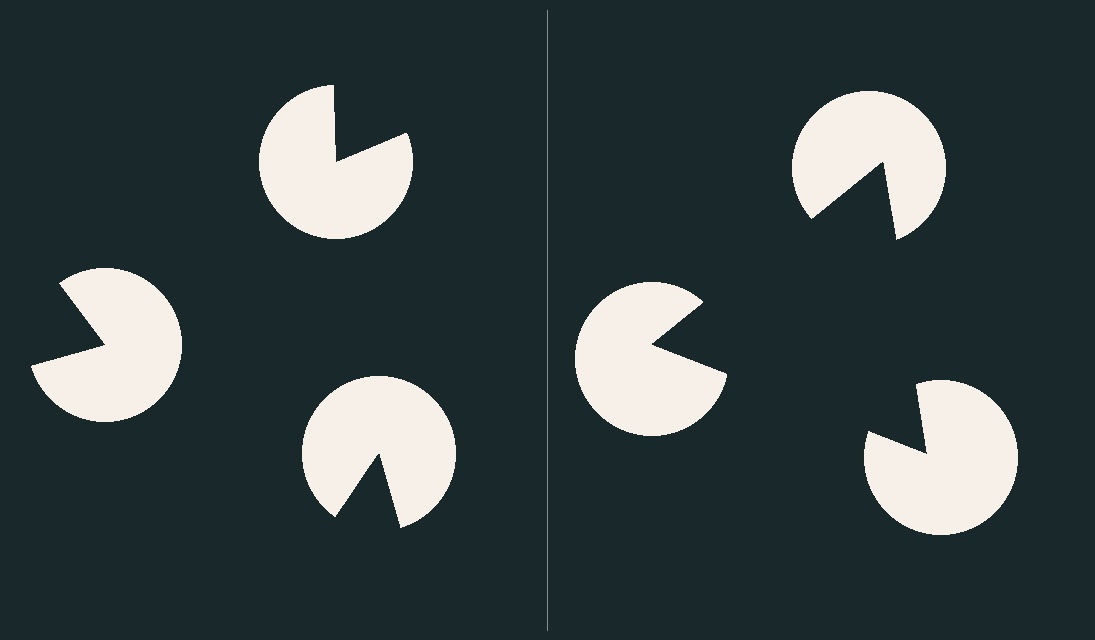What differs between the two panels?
The pac-man discs are positioned identically on both sides; only the wedge orientations differ. On the right they align to a triangle; on the left they are misaligned.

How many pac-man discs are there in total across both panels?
6 — 3 on each side.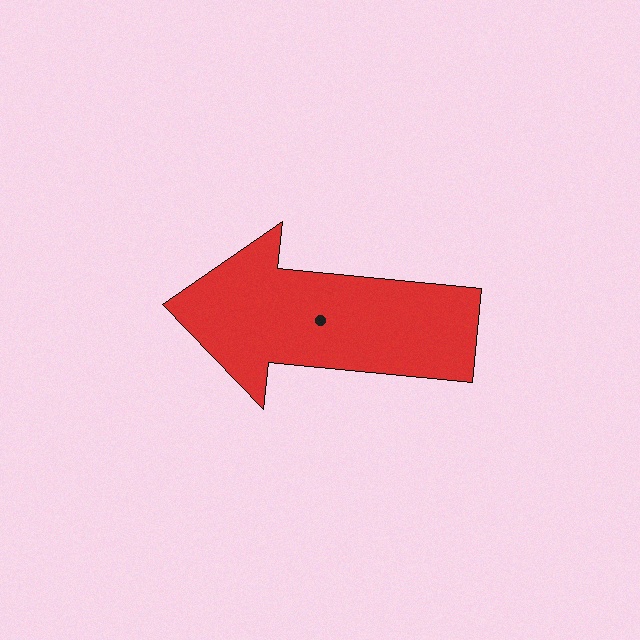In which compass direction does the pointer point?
West.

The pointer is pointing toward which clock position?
Roughly 9 o'clock.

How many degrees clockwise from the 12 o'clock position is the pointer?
Approximately 276 degrees.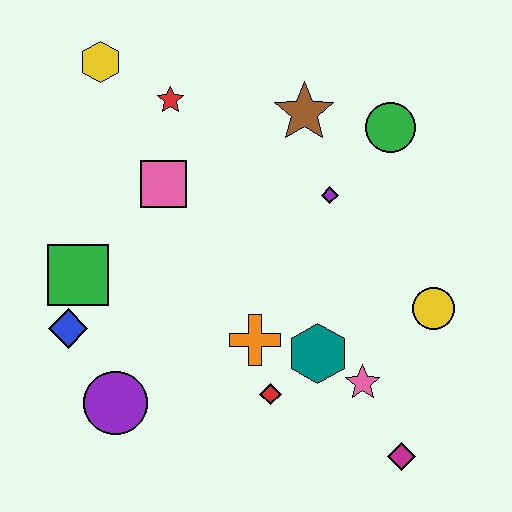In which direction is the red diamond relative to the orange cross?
The red diamond is below the orange cross.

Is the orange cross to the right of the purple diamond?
No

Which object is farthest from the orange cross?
The yellow hexagon is farthest from the orange cross.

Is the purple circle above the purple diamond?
No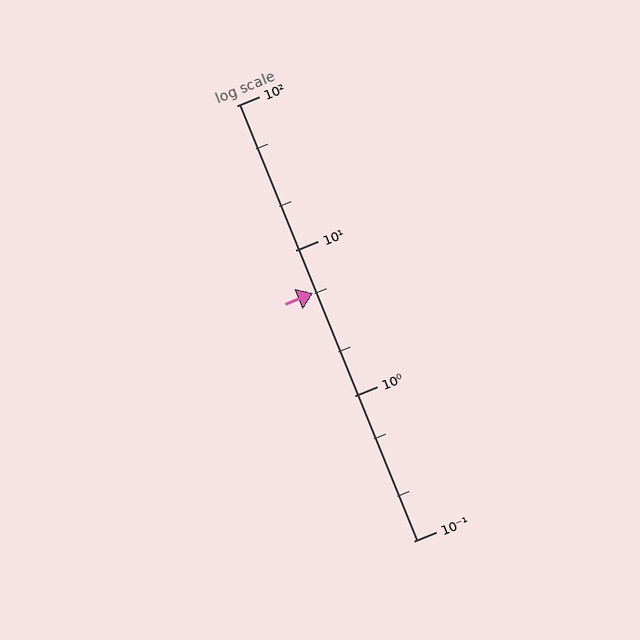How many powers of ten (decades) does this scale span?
The scale spans 3 decades, from 0.1 to 100.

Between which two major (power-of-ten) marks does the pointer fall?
The pointer is between 1 and 10.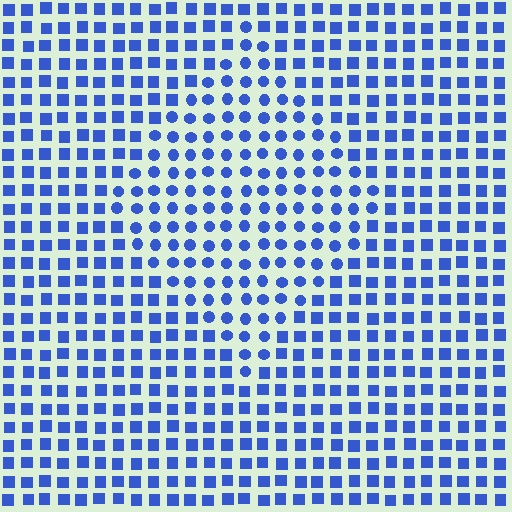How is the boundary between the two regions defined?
The boundary is defined by a change in element shape: circles inside vs. squares outside. All elements share the same color and spacing.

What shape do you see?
I see a diamond.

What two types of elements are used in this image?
The image uses circles inside the diamond region and squares outside it.